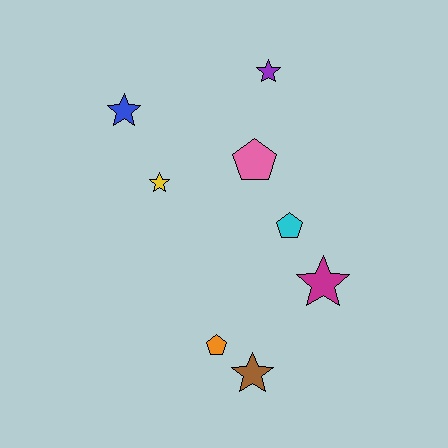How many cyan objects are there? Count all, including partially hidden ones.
There is 1 cyan object.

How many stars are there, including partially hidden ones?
There are 5 stars.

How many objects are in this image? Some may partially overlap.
There are 8 objects.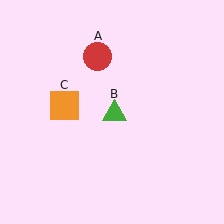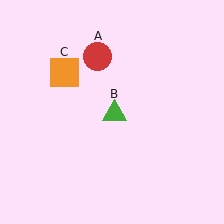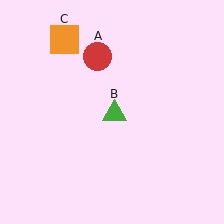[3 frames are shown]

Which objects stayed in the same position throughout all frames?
Red circle (object A) and green triangle (object B) remained stationary.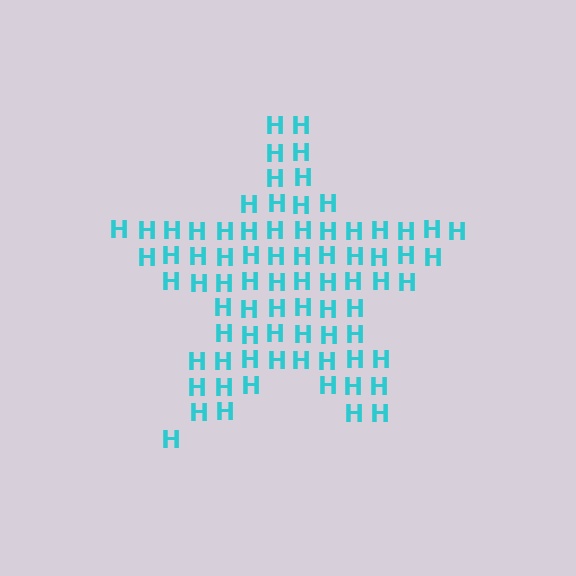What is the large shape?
The large shape is a star.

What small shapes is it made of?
It is made of small letter H's.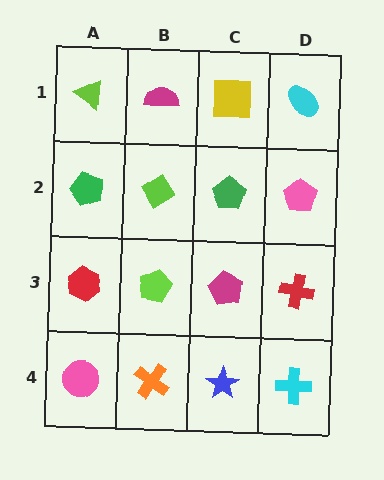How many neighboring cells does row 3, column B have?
4.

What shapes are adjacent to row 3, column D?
A pink pentagon (row 2, column D), a cyan cross (row 4, column D), a magenta pentagon (row 3, column C).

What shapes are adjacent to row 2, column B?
A magenta semicircle (row 1, column B), a lime pentagon (row 3, column B), a green pentagon (row 2, column A), a green pentagon (row 2, column C).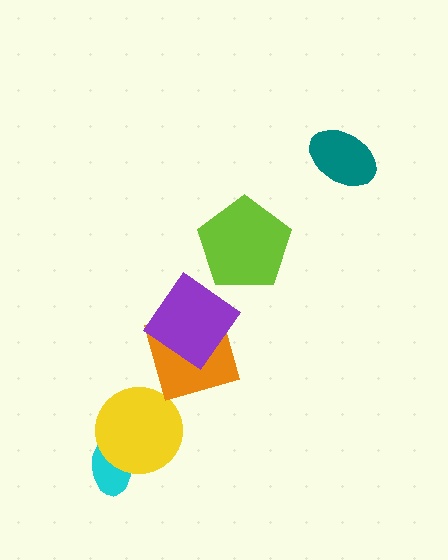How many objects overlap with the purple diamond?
1 object overlaps with the purple diamond.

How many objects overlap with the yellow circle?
1 object overlaps with the yellow circle.